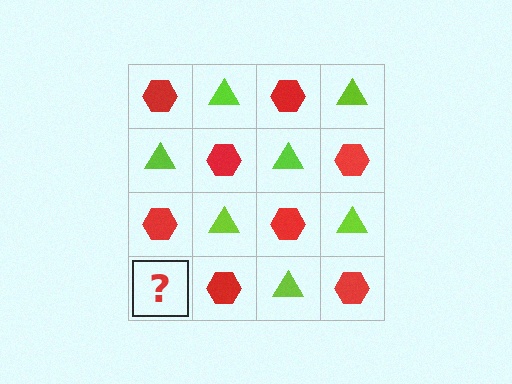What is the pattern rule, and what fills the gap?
The rule is that it alternates red hexagon and lime triangle in a checkerboard pattern. The gap should be filled with a lime triangle.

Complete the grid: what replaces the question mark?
The question mark should be replaced with a lime triangle.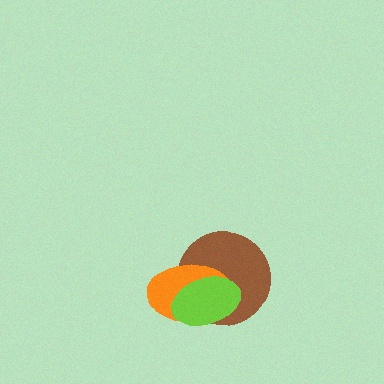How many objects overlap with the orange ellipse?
2 objects overlap with the orange ellipse.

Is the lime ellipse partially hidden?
No, no other shape covers it.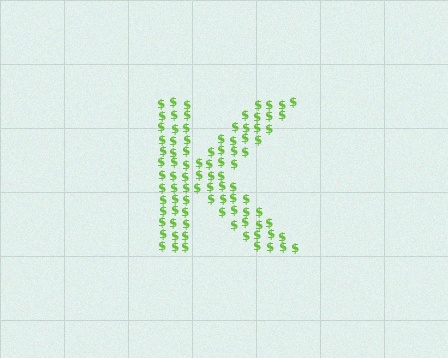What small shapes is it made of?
It is made of small dollar signs.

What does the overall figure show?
The overall figure shows the letter K.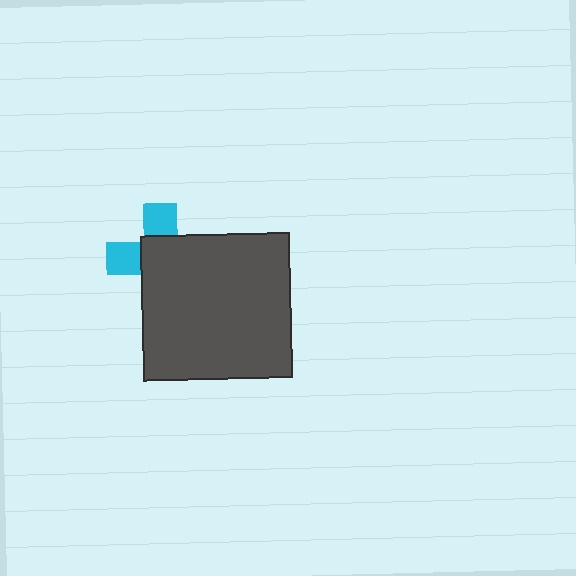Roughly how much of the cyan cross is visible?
A small part of it is visible (roughly 35%).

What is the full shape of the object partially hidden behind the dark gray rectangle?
The partially hidden object is a cyan cross.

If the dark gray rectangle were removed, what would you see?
You would see the complete cyan cross.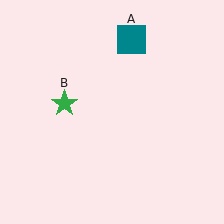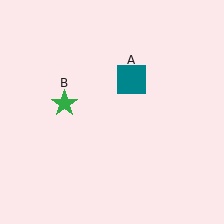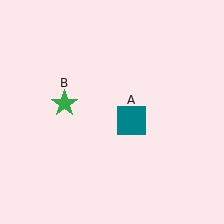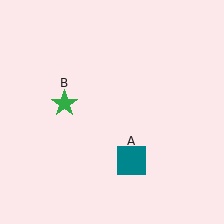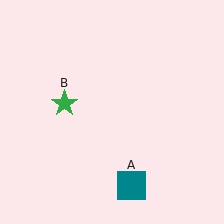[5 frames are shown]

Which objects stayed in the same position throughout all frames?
Green star (object B) remained stationary.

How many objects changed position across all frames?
1 object changed position: teal square (object A).